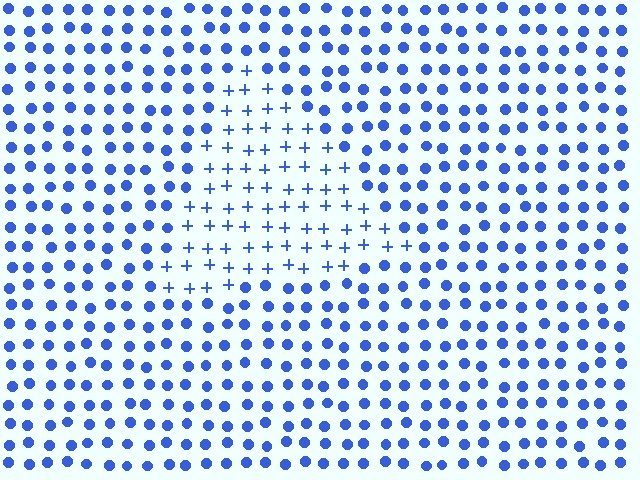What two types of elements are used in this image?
The image uses plus signs inside the triangle region and circles outside it.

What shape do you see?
I see a triangle.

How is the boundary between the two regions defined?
The boundary is defined by a change in element shape: plus signs inside vs. circles outside. All elements share the same color and spacing.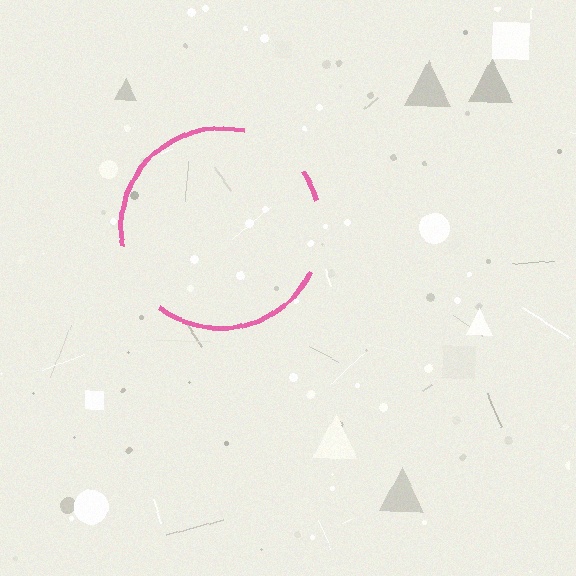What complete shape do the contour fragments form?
The contour fragments form a circle.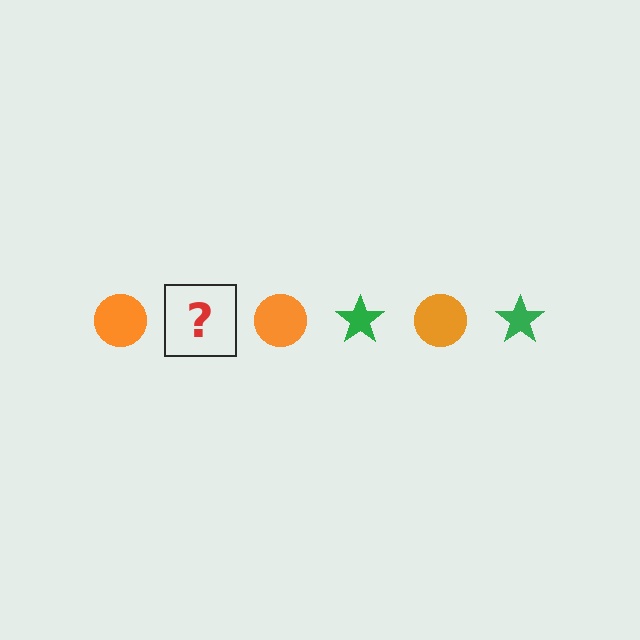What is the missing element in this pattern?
The missing element is a green star.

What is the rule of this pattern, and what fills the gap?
The rule is that the pattern alternates between orange circle and green star. The gap should be filled with a green star.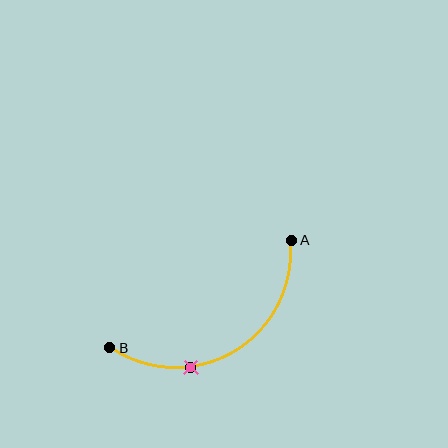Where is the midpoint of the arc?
The arc midpoint is the point on the curve farthest from the straight line joining A and B. It sits below that line.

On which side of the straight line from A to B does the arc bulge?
The arc bulges below the straight line connecting A and B.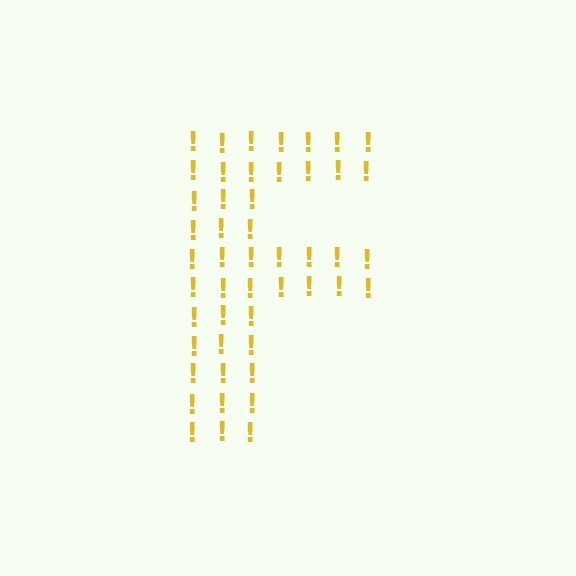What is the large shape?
The large shape is the letter F.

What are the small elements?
The small elements are exclamation marks.